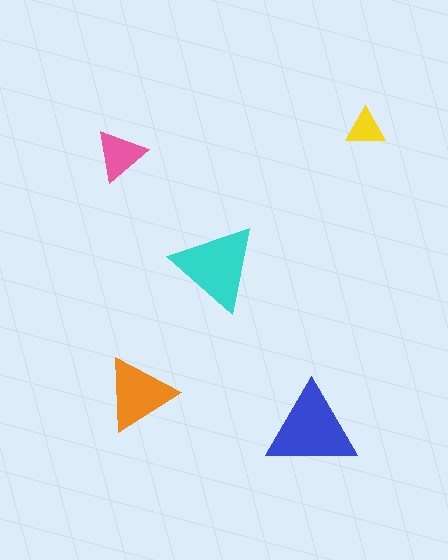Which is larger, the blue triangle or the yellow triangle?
The blue one.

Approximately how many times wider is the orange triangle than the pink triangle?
About 1.5 times wider.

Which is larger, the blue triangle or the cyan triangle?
The blue one.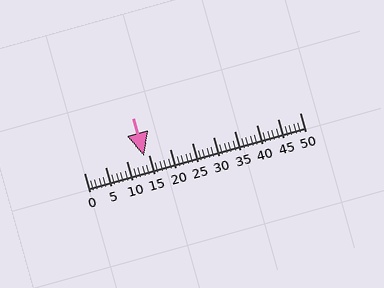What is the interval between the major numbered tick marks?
The major tick marks are spaced 5 units apart.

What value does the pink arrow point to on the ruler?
The pink arrow points to approximately 14.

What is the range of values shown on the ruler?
The ruler shows values from 0 to 50.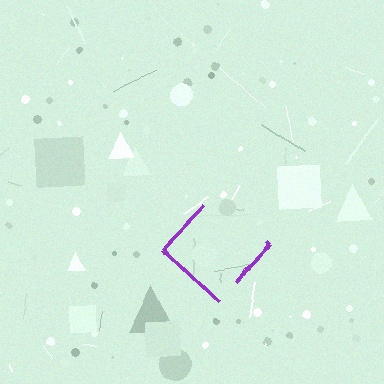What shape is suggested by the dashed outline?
The dashed outline suggests a diamond.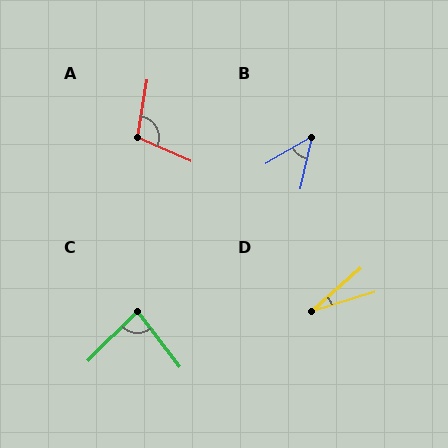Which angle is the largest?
A, at approximately 104 degrees.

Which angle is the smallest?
D, at approximately 24 degrees.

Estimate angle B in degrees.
Approximately 47 degrees.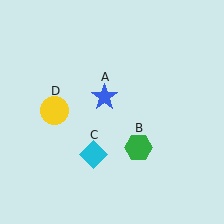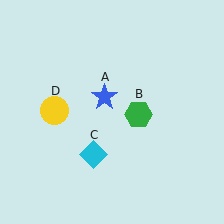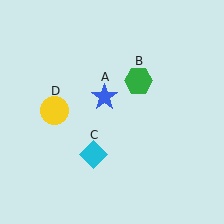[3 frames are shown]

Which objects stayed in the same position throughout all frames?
Blue star (object A) and cyan diamond (object C) and yellow circle (object D) remained stationary.